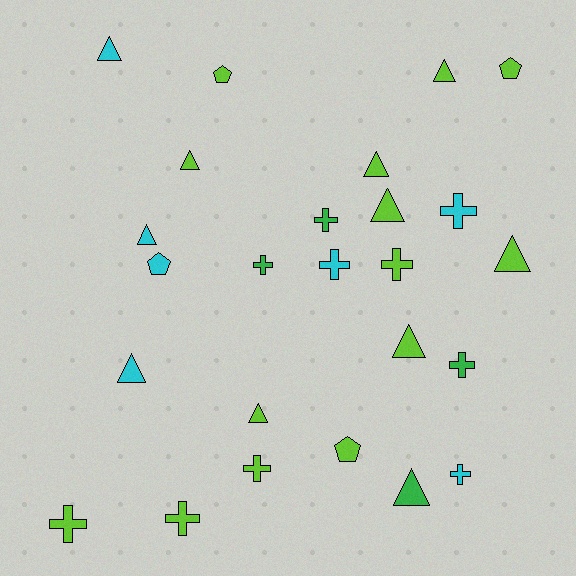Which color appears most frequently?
Lime, with 14 objects.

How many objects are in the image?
There are 25 objects.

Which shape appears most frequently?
Triangle, with 11 objects.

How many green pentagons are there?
There are no green pentagons.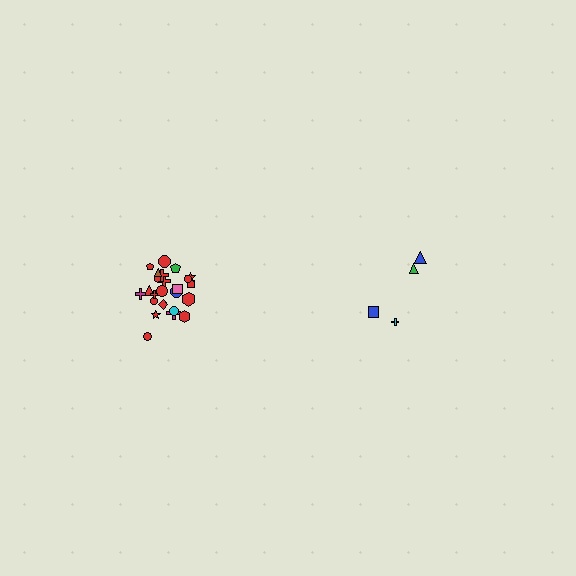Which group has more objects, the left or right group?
The left group.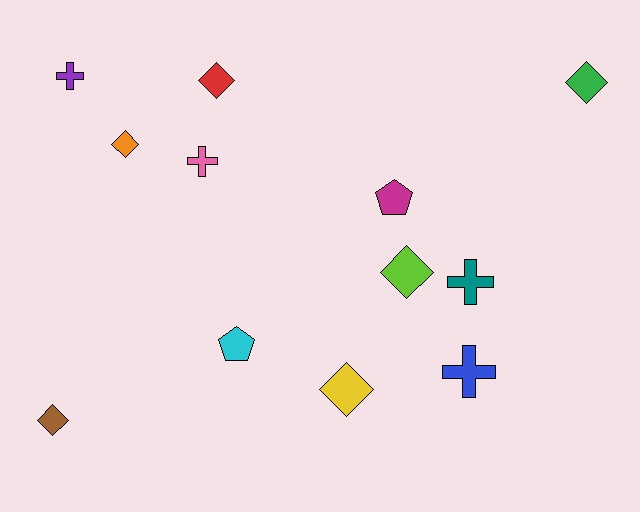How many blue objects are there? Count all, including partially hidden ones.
There is 1 blue object.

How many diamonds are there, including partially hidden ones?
There are 6 diamonds.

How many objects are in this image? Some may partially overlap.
There are 12 objects.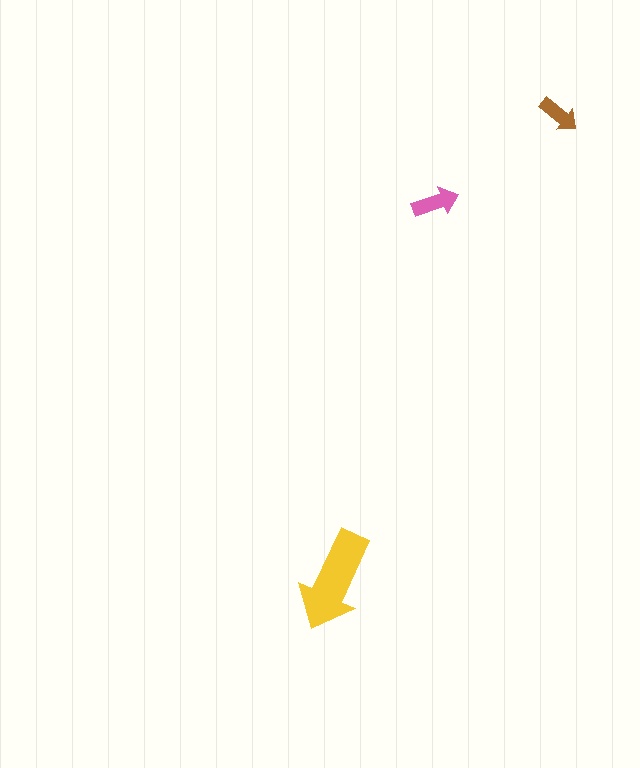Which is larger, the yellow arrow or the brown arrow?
The yellow one.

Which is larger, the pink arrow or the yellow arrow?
The yellow one.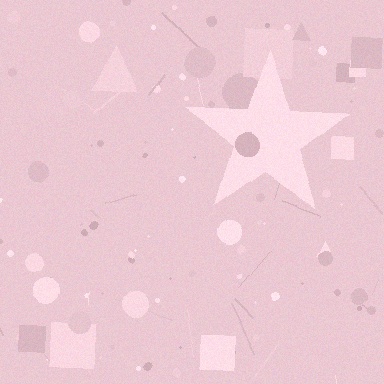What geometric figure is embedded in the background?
A star is embedded in the background.